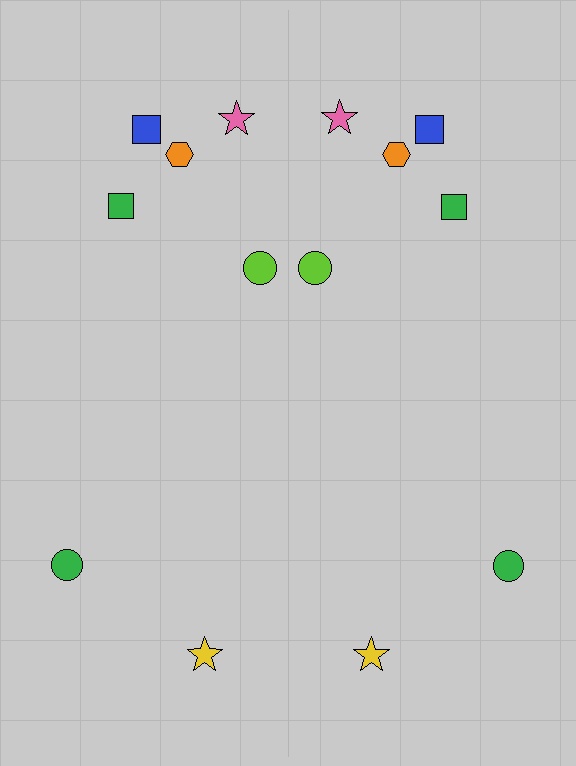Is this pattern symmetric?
Yes, this pattern has bilateral (reflection) symmetry.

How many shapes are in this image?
There are 14 shapes in this image.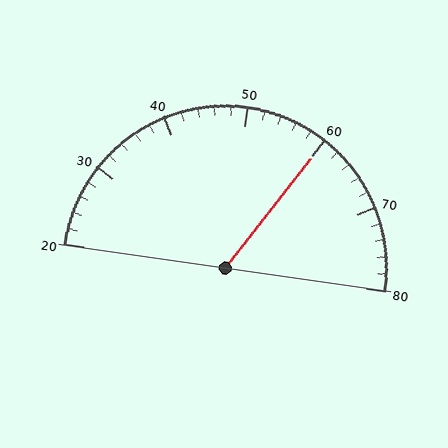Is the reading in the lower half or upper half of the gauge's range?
The reading is in the upper half of the range (20 to 80).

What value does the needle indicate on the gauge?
The needle indicates approximately 60.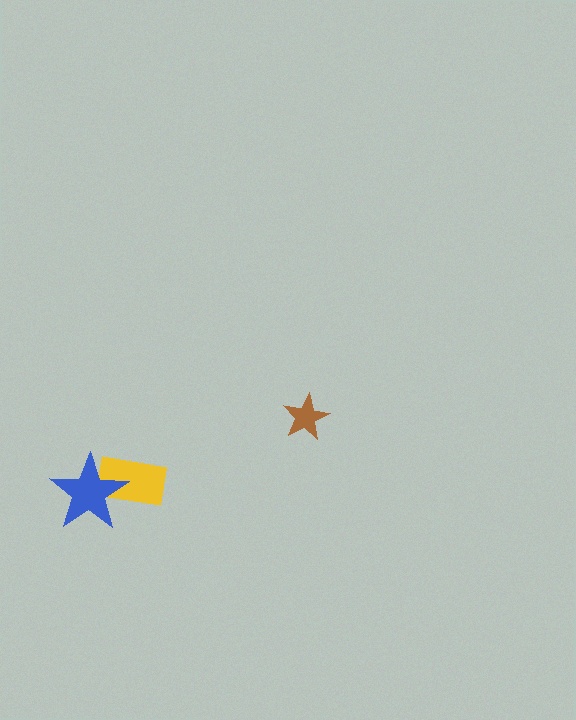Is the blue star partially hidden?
No, no other shape covers it.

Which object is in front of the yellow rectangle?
The blue star is in front of the yellow rectangle.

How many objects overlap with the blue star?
1 object overlaps with the blue star.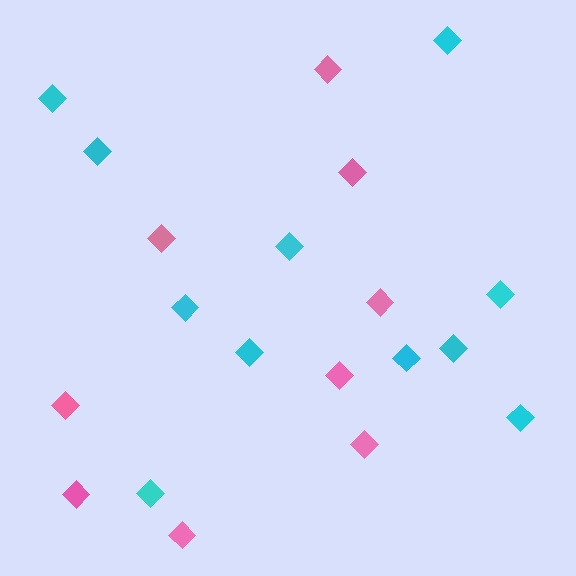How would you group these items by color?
There are 2 groups: one group of cyan diamonds (11) and one group of pink diamonds (9).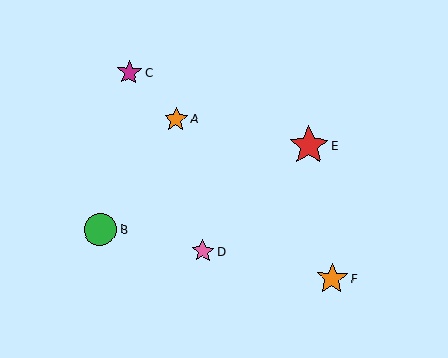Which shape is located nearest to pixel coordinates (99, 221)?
The green circle (labeled B) at (101, 229) is nearest to that location.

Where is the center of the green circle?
The center of the green circle is at (101, 229).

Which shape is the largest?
The red star (labeled E) is the largest.